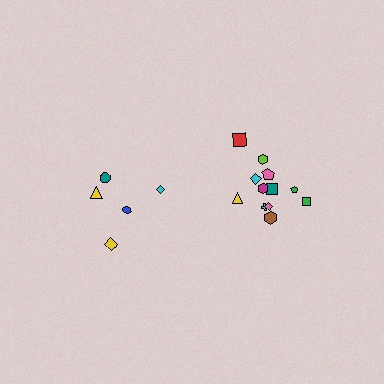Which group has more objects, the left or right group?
The right group.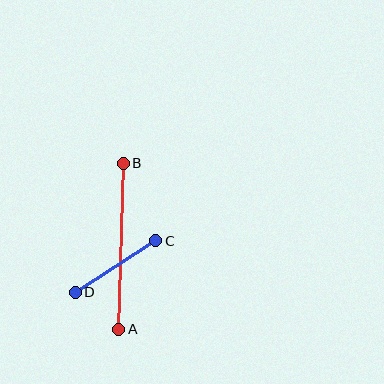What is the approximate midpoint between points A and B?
The midpoint is at approximately (121, 246) pixels.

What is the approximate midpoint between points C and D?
The midpoint is at approximately (115, 266) pixels.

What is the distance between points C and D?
The distance is approximately 95 pixels.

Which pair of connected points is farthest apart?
Points A and B are farthest apart.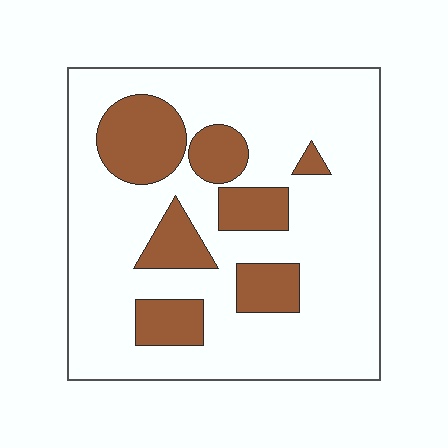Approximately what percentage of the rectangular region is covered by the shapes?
Approximately 25%.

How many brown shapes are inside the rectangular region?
7.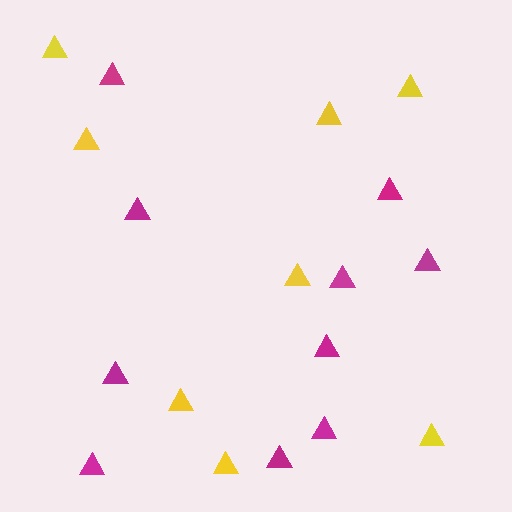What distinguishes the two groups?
There are 2 groups: one group of yellow triangles (8) and one group of magenta triangles (10).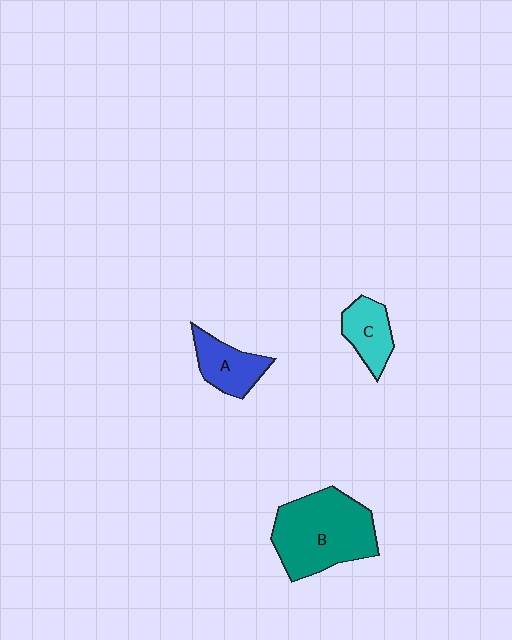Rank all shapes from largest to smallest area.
From largest to smallest: B (teal), A (blue), C (cyan).